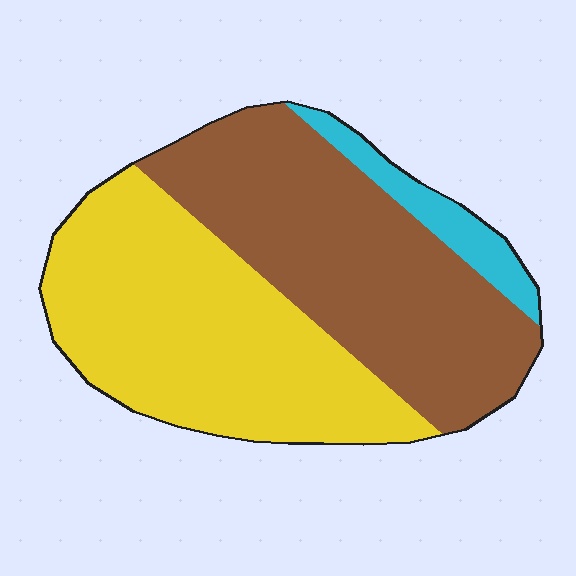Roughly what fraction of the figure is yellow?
Yellow takes up between a quarter and a half of the figure.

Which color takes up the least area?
Cyan, at roughly 10%.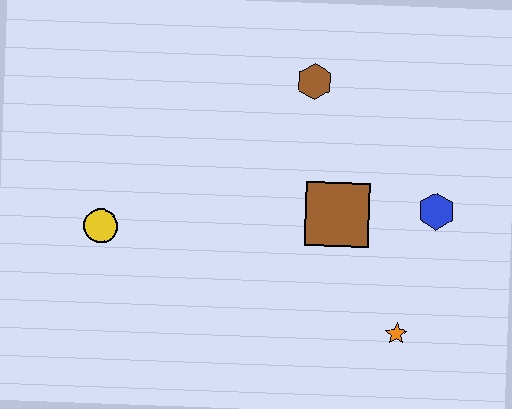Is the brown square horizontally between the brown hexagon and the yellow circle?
No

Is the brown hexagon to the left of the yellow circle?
No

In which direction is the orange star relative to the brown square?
The orange star is below the brown square.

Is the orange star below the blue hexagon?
Yes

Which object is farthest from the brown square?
The yellow circle is farthest from the brown square.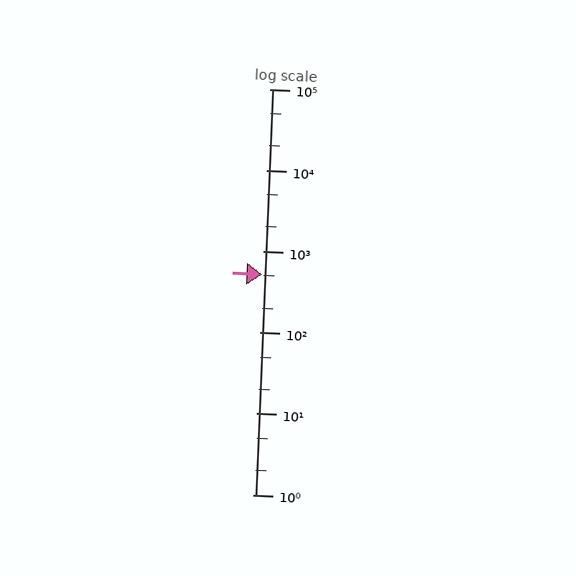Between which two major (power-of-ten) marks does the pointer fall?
The pointer is between 100 and 1000.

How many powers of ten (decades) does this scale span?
The scale spans 5 decades, from 1 to 100000.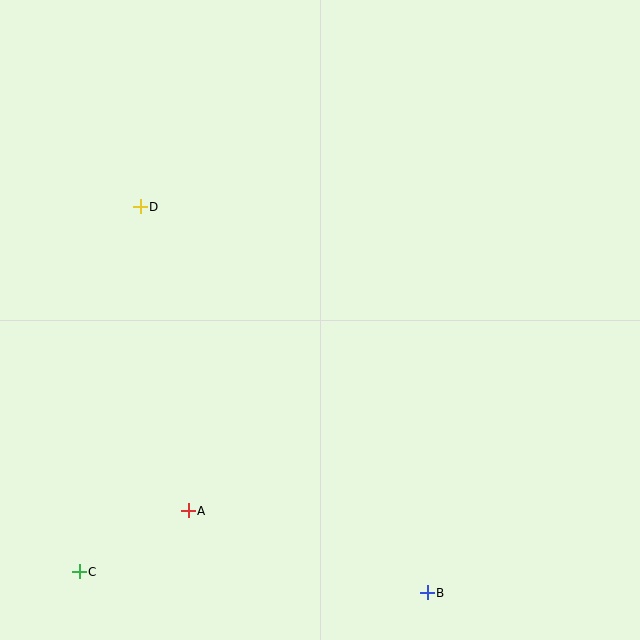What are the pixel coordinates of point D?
Point D is at (140, 207).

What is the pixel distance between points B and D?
The distance between B and D is 481 pixels.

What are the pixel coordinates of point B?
Point B is at (427, 593).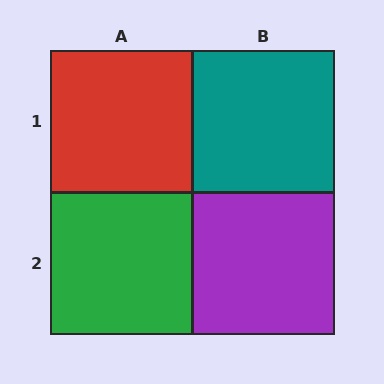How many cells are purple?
1 cell is purple.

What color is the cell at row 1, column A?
Red.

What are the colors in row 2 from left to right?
Green, purple.